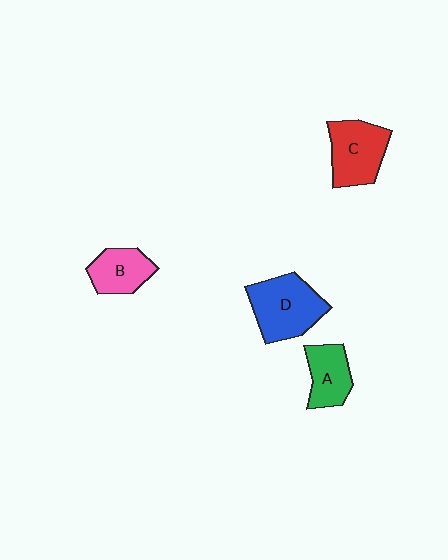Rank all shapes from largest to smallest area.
From largest to smallest: D (blue), C (red), B (pink), A (green).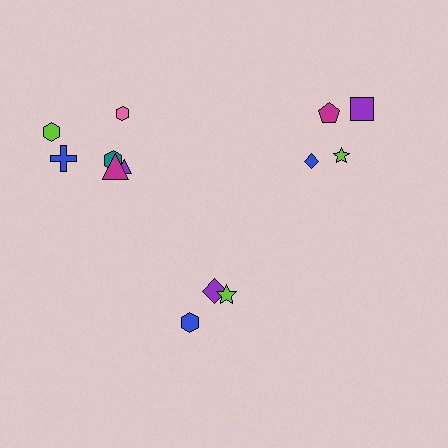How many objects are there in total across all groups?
There are 14 objects.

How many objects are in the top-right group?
There are 4 objects.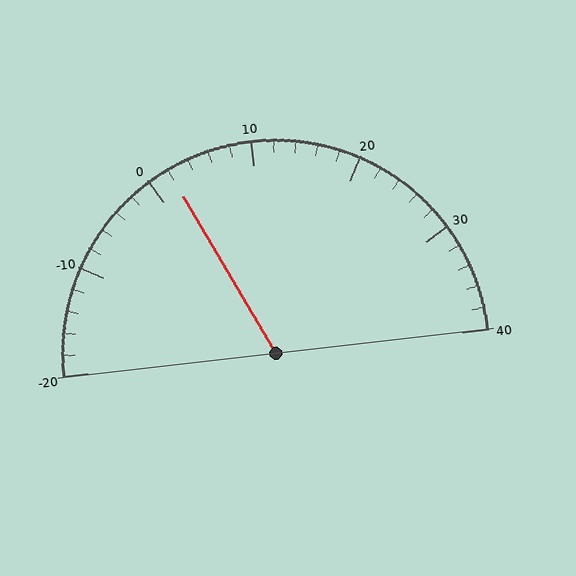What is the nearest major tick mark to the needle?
The nearest major tick mark is 0.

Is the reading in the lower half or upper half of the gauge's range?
The reading is in the lower half of the range (-20 to 40).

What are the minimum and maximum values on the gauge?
The gauge ranges from -20 to 40.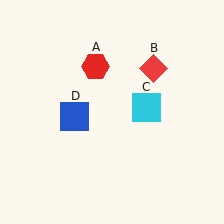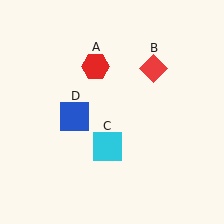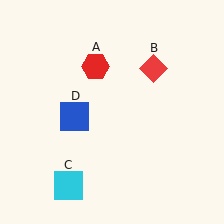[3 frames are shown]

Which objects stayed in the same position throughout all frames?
Red hexagon (object A) and red diamond (object B) and blue square (object D) remained stationary.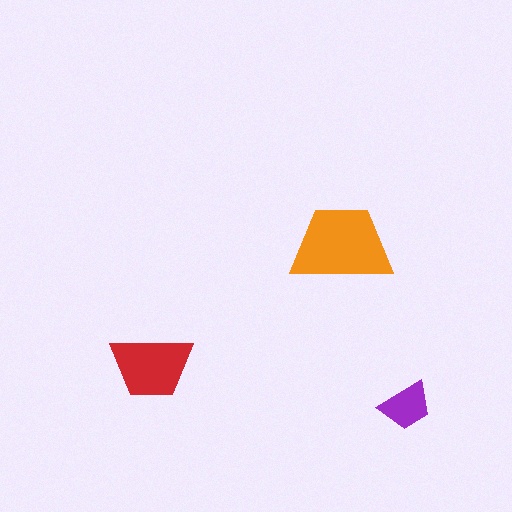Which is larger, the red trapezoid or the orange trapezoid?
The orange one.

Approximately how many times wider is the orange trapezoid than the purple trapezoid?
About 2 times wider.